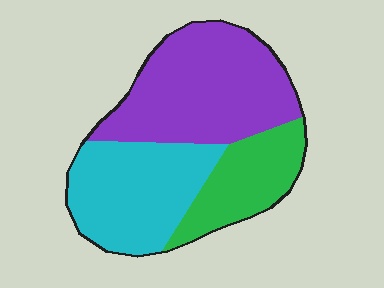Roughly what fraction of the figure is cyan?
Cyan takes up about one third (1/3) of the figure.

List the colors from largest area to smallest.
From largest to smallest: purple, cyan, green.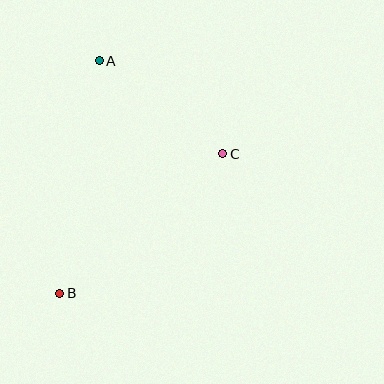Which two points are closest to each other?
Points A and C are closest to each other.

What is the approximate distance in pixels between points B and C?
The distance between B and C is approximately 214 pixels.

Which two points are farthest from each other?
Points A and B are farthest from each other.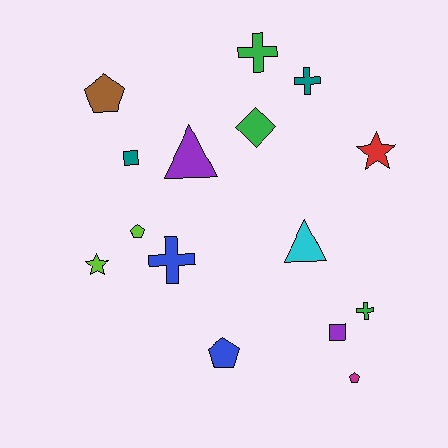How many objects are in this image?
There are 15 objects.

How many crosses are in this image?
There are 4 crosses.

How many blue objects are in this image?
There are 2 blue objects.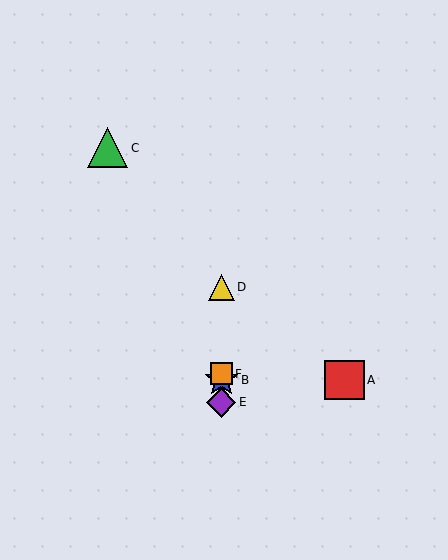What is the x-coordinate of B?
Object B is at x≈221.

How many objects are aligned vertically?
4 objects (B, D, E, F) are aligned vertically.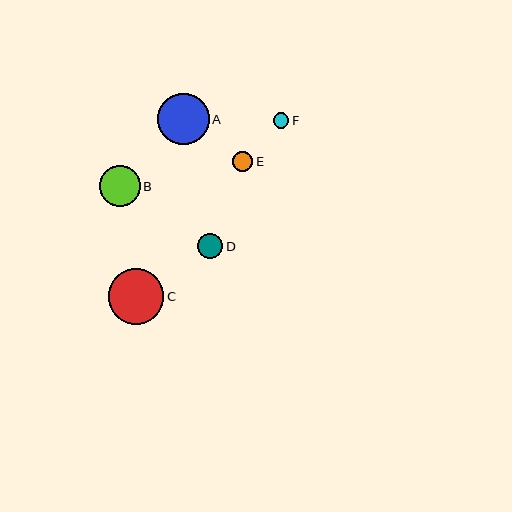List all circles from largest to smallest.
From largest to smallest: C, A, B, D, E, F.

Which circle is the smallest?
Circle F is the smallest with a size of approximately 15 pixels.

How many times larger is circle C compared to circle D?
Circle C is approximately 2.2 times the size of circle D.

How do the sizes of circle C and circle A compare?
Circle C and circle A are approximately the same size.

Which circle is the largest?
Circle C is the largest with a size of approximately 55 pixels.